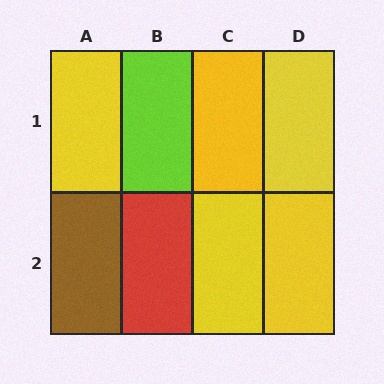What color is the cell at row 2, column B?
Red.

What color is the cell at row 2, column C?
Yellow.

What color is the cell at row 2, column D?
Yellow.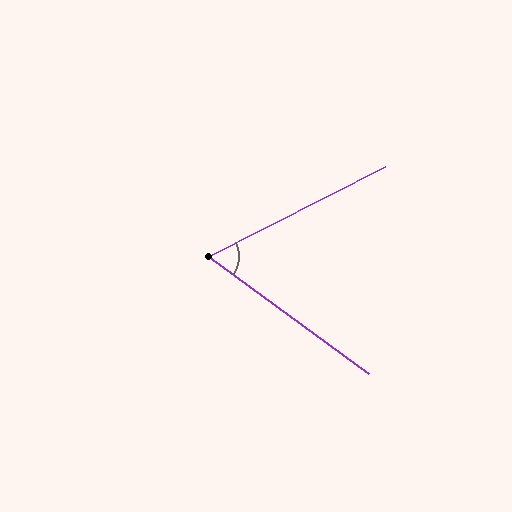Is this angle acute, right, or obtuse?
It is acute.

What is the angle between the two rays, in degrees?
Approximately 63 degrees.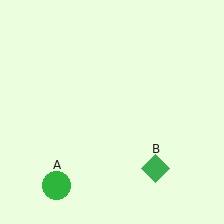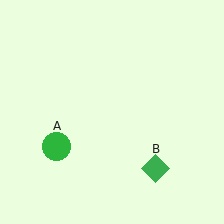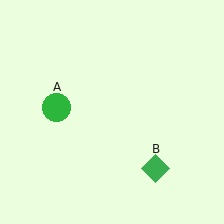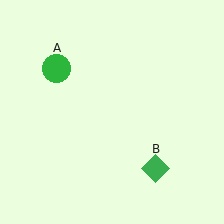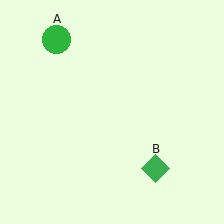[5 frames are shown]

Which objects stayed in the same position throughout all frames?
Green diamond (object B) remained stationary.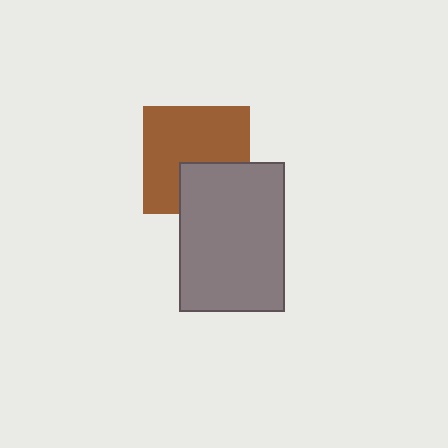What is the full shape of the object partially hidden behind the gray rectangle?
The partially hidden object is a brown square.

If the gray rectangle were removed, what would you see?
You would see the complete brown square.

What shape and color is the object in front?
The object in front is a gray rectangle.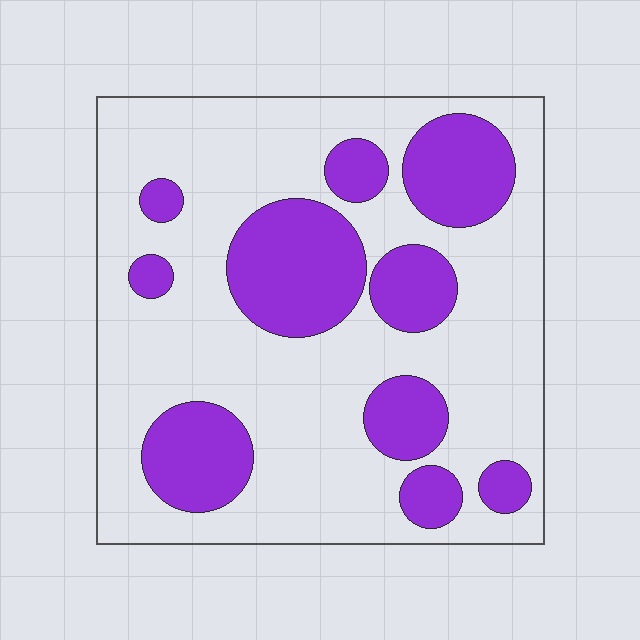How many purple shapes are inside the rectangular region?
10.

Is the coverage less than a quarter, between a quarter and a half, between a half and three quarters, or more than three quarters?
Between a quarter and a half.